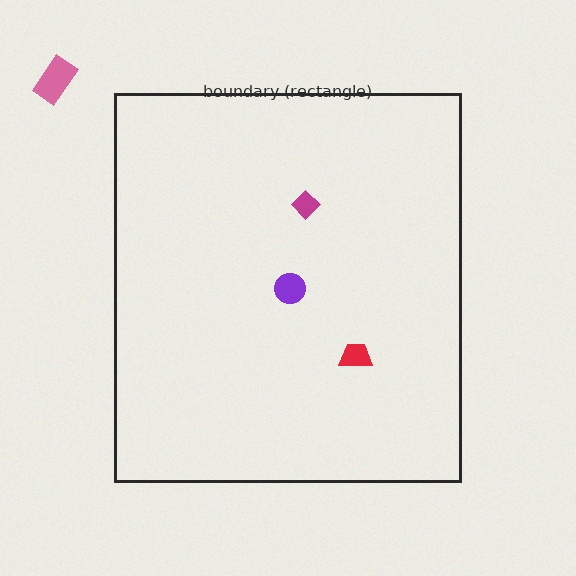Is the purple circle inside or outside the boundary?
Inside.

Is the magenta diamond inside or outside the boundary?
Inside.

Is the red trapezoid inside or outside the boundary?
Inside.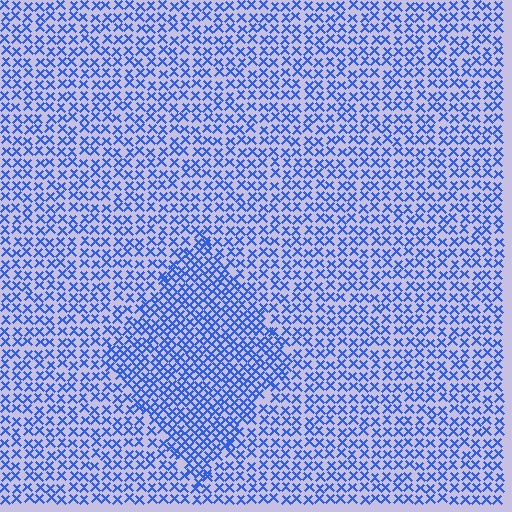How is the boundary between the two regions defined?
The boundary is defined by a change in element density (approximately 1.6x ratio). All elements are the same color, size, and shape.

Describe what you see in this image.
The image contains small blue elements arranged at two different densities. A diamond-shaped region is visible where the elements are more densely packed than the surrounding area.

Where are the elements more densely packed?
The elements are more densely packed inside the diamond boundary.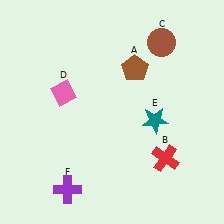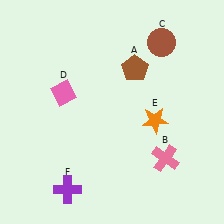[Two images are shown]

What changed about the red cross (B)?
In Image 1, B is red. In Image 2, it changed to pink.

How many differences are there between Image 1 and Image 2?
There are 2 differences between the two images.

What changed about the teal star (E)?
In Image 1, E is teal. In Image 2, it changed to orange.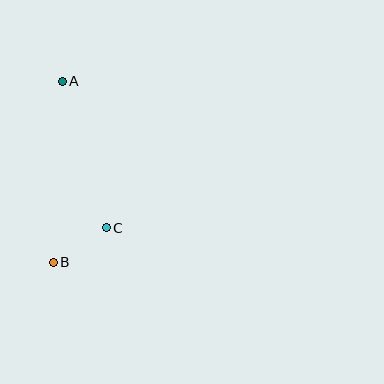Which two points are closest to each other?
Points B and C are closest to each other.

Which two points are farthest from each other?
Points A and B are farthest from each other.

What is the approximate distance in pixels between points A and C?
The distance between A and C is approximately 153 pixels.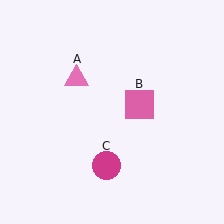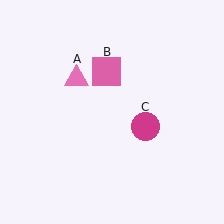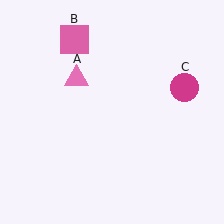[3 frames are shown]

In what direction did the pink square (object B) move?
The pink square (object B) moved up and to the left.